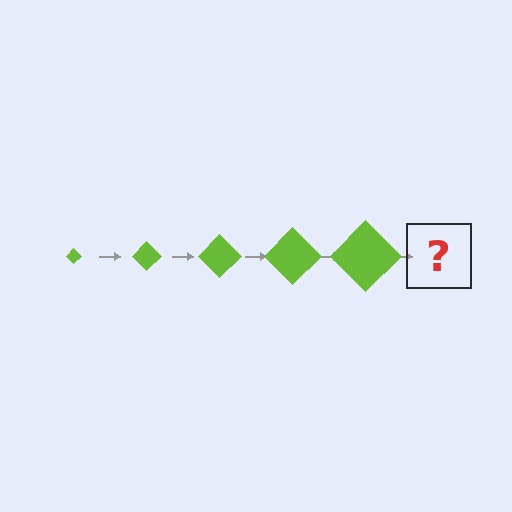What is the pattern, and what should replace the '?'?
The pattern is that the diamond gets progressively larger each step. The '?' should be a lime diamond, larger than the previous one.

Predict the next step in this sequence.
The next step is a lime diamond, larger than the previous one.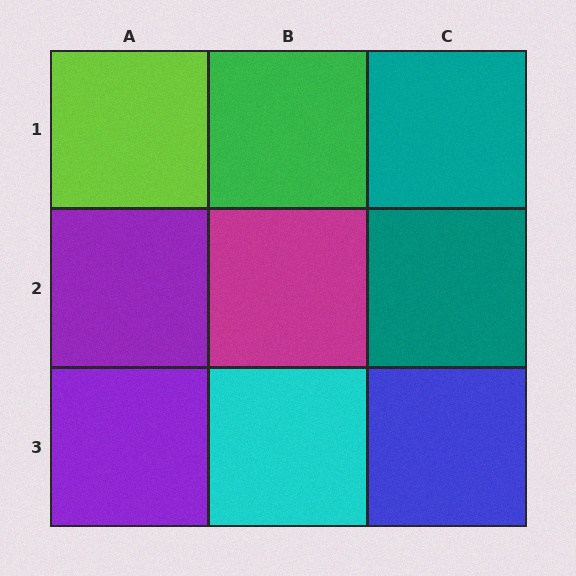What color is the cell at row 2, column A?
Purple.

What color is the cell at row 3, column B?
Cyan.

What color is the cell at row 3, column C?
Blue.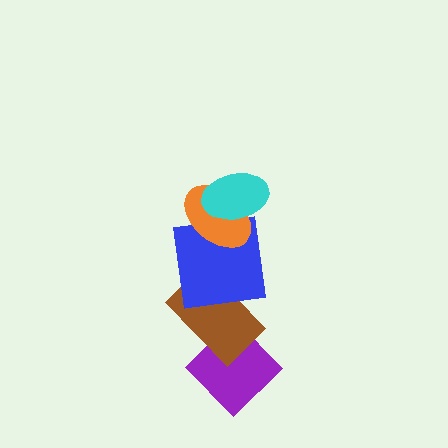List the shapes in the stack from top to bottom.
From top to bottom: the cyan ellipse, the orange ellipse, the blue square, the brown rectangle, the purple diamond.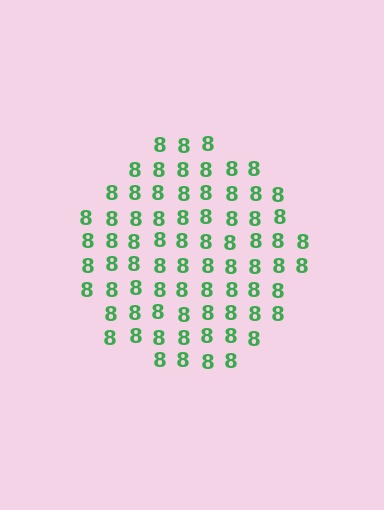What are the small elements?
The small elements are digit 8's.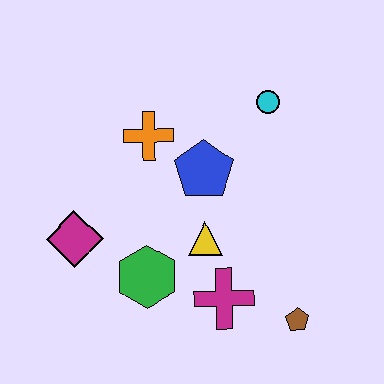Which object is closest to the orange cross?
The blue pentagon is closest to the orange cross.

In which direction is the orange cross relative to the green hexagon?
The orange cross is above the green hexagon.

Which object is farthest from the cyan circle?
The magenta diamond is farthest from the cyan circle.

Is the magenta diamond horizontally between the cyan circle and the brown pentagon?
No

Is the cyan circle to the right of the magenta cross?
Yes